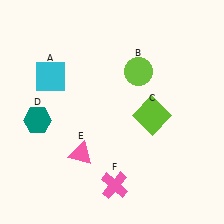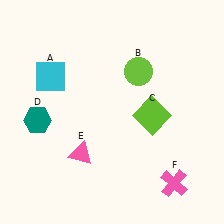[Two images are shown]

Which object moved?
The pink cross (F) moved right.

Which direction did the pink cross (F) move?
The pink cross (F) moved right.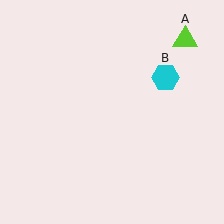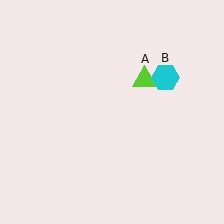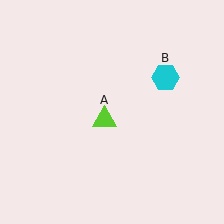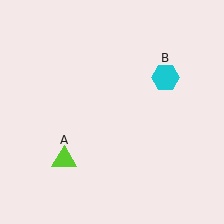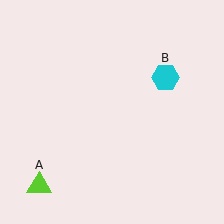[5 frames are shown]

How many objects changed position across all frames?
1 object changed position: lime triangle (object A).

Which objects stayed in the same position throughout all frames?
Cyan hexagon (object B) remained stationary.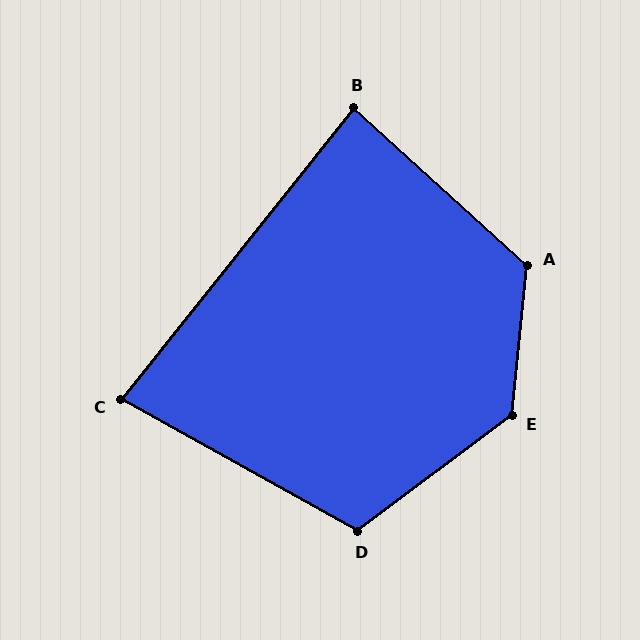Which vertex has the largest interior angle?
E, at approximately 133 degrees.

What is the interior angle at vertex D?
Approximately 114 degrees (obtuse).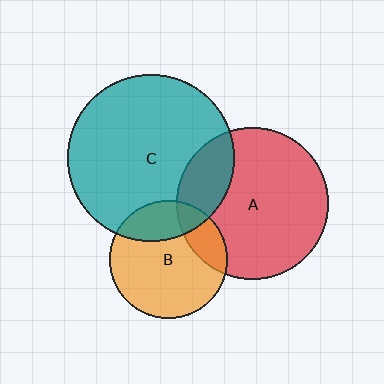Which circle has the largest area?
Circle C (teal).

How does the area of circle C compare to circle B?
Approximately 2.0 times.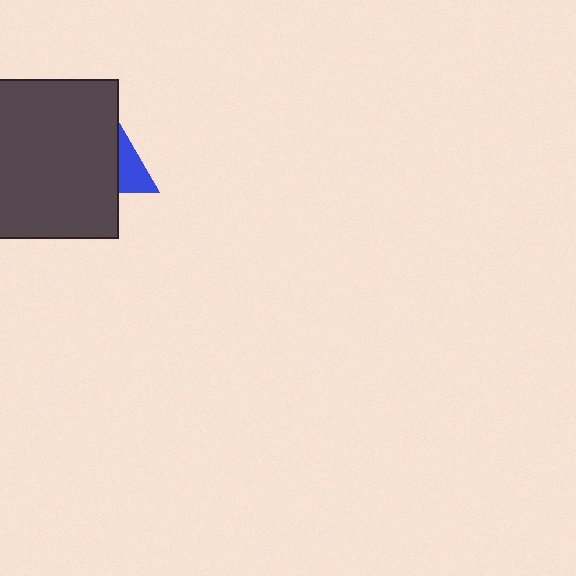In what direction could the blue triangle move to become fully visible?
The blue triangle could move right. That would shift it out from behind the dark gray rectangle entirely.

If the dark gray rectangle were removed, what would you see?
You would see the complete blue triangle.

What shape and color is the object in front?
The object in front is a dark gray rectangle.